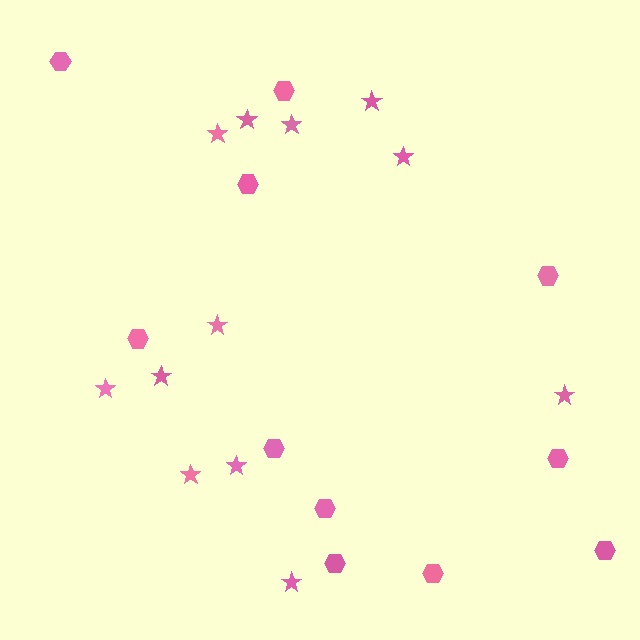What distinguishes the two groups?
There are 2 groups: one group of stars (12) and one group of hexagons (11).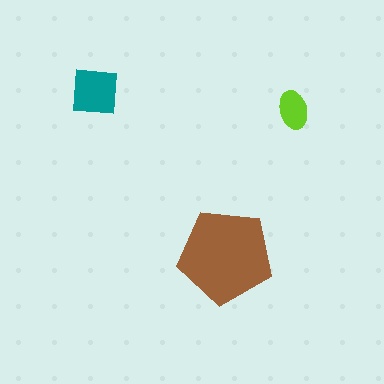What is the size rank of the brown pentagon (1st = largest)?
1st.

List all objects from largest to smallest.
The brown pentagon, the teal square, the lime ellipse.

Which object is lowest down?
The brown pentagon is bottommost.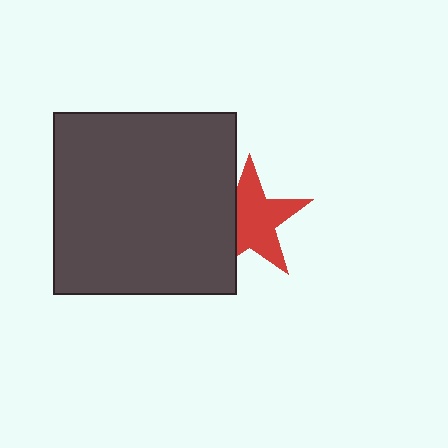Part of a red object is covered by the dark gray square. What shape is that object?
It is a star.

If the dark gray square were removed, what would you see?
You would see the complete red star.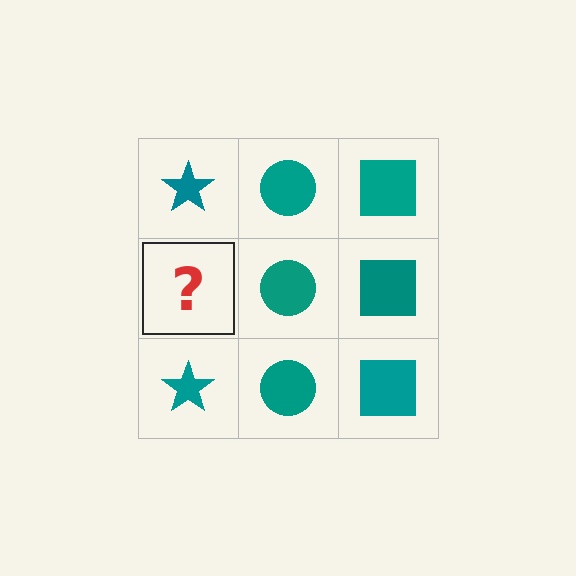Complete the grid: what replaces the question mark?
The question mark should be replaced with a teal star.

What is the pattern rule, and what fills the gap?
The rule is that each column has a consistent shape. The gap should be filled with a teal star.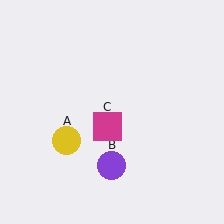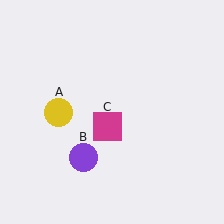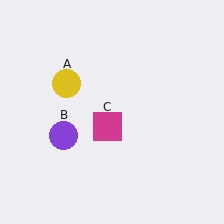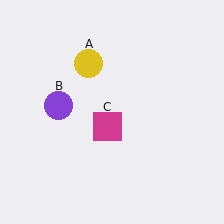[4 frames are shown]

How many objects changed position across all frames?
2 objects changed position: yellow circle (object A), purple circle (object B).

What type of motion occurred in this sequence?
The yellow circle (object A), purple circle (object B) rotated clockwise around the center of the scene.